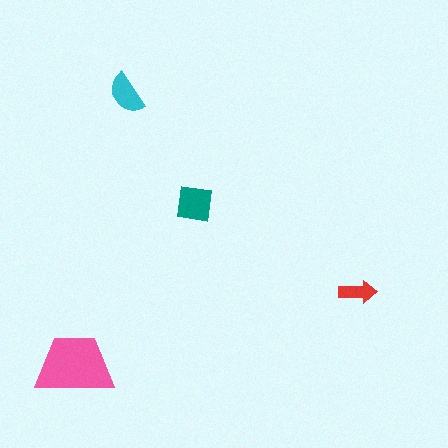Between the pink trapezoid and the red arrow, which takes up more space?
The pink trapezoid.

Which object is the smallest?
The red arrow.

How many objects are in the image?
There are 4 objects in the image.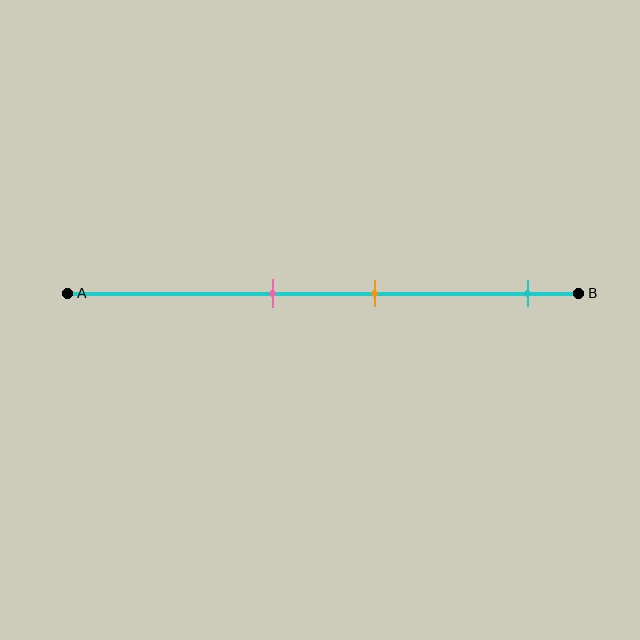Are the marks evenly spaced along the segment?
No, the marks are not evenly spaced.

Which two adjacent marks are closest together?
The pink and orange marks are the closest adjacent pair.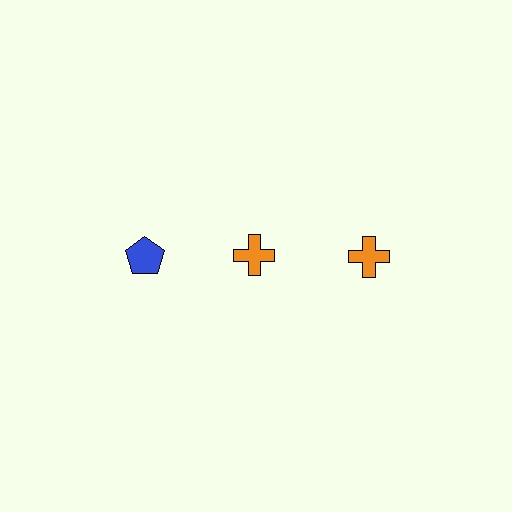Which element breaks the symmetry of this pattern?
The blue pentagon in the top row, leftmost column breaks the symmetry. All other shapes are orange crosses.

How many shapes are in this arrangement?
There are 3 shapes arranged in a grid pattern.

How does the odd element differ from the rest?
It differs in both color (blue instead of orange) and shape (pentagon instead of cross).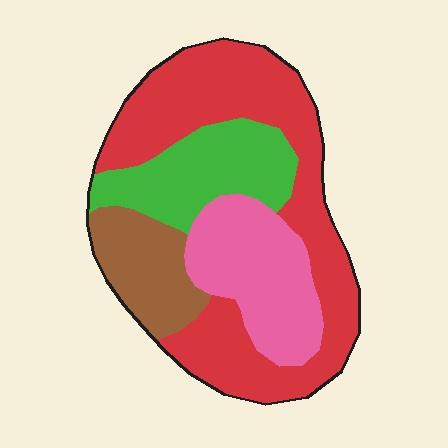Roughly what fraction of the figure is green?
Green takes up about one fifth (1/5) of the figure.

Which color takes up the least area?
Brown, at roughly 15%.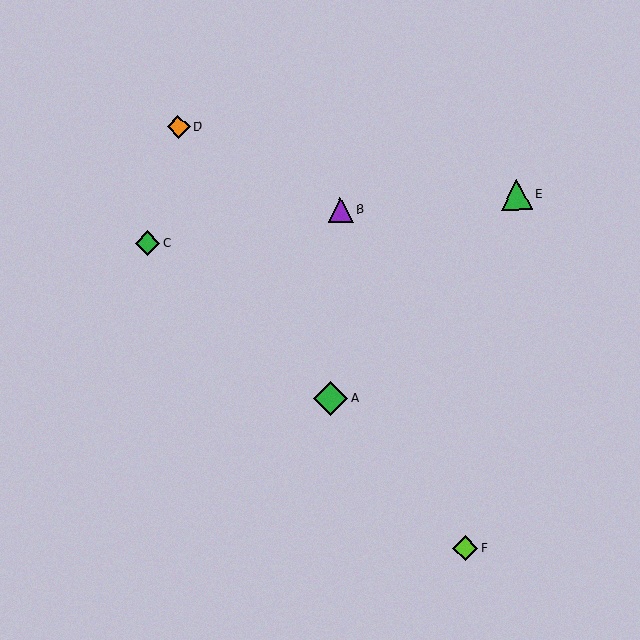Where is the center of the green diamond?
The center of the green diamond is at (331, 398).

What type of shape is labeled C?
Shape C is a green diamond.